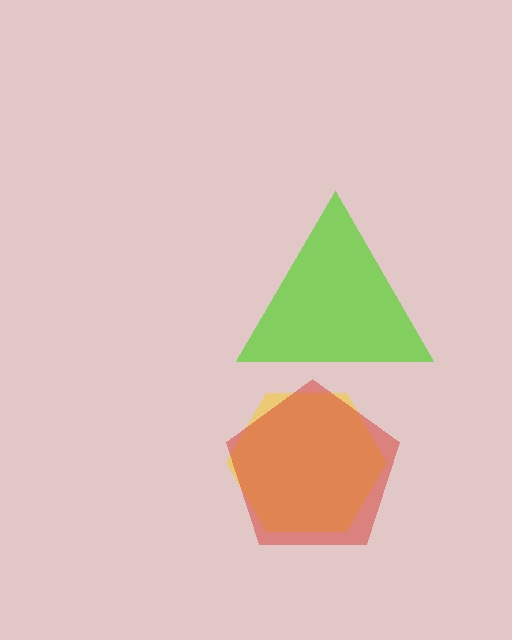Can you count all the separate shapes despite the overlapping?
Yes, there are 3 separate shapes.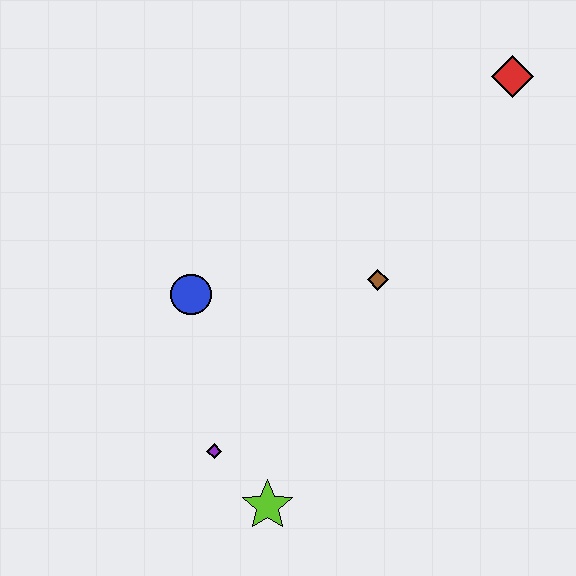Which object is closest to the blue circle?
The purple diamond is closest to the blue circle.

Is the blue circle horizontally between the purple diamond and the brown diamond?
No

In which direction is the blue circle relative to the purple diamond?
The blue circle is above the purple diamond.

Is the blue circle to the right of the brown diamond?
No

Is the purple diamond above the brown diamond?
No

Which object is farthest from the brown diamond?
The lime star is farthest from the brown diamond.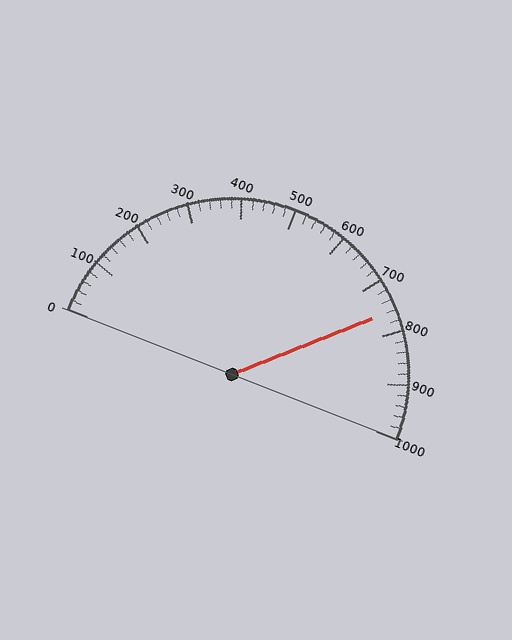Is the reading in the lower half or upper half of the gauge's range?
The reading is in the upper half of the range (0 to 1000).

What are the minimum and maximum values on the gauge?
The gauge ranges from 0 to 1000.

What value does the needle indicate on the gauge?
The needle indicates approximately 760.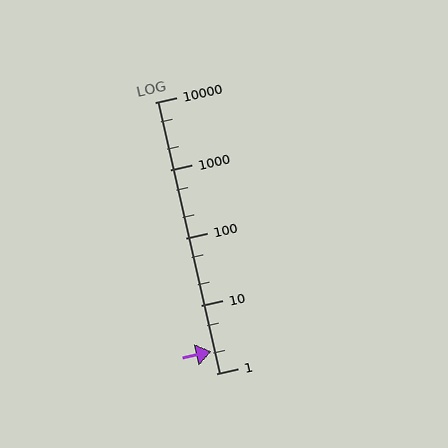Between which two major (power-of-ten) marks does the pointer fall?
The pointer is between 1 and 10.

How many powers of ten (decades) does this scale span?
The scale spans 4 decades, from 1 to 10000.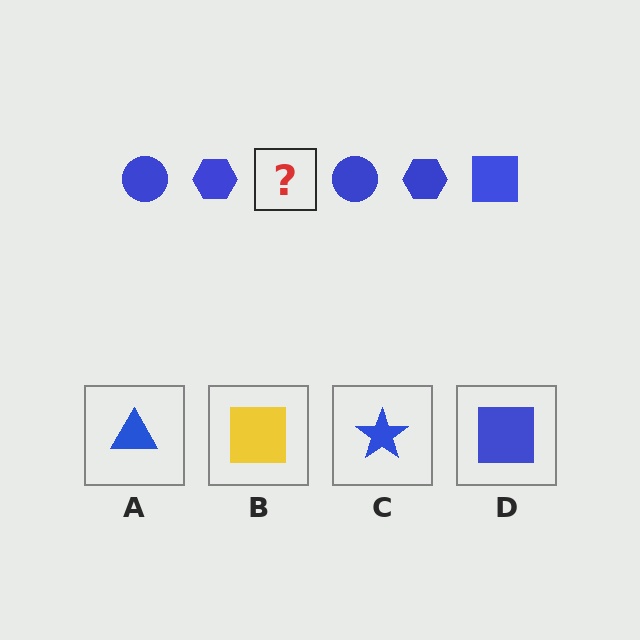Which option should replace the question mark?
Option D.